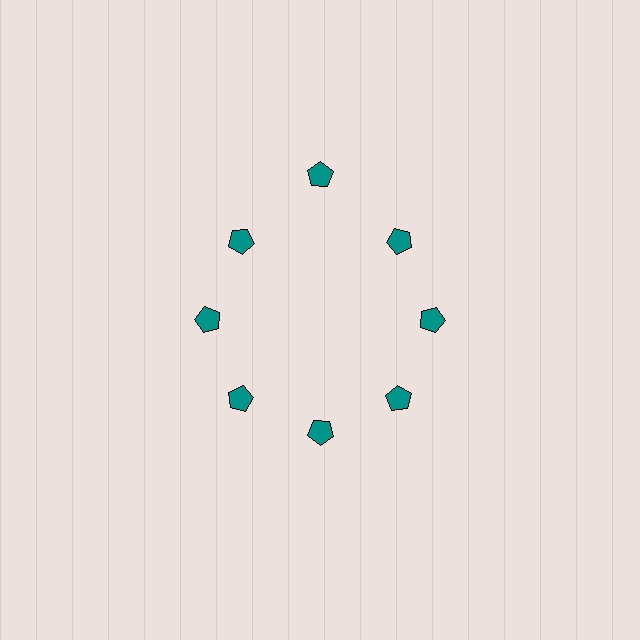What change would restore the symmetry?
The symmetry would be restored by moving it inward, back onto the ring so that all 8 pentagons sit at equal angles and equal distance from the center.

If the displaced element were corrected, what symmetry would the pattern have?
It would have 8-fold rotational symmetry — the pattern would map onto itself every 45 degrees.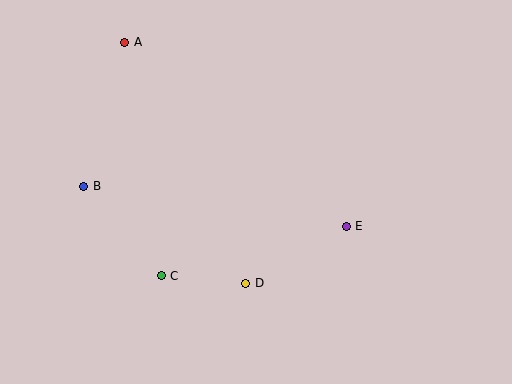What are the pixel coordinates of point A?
Point A is at (125, 42).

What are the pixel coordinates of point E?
Point E is at (346, 226).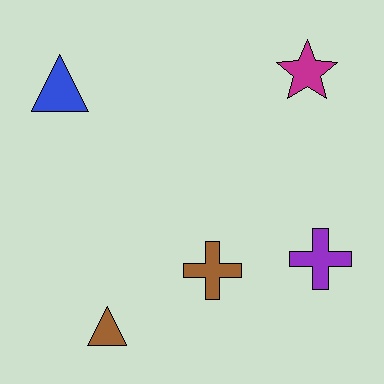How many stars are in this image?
There is 1 star.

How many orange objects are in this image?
There are no orange objects.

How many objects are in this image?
There are 5 objects.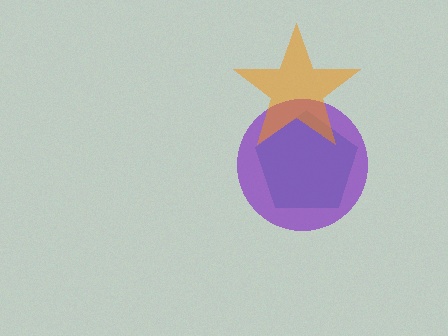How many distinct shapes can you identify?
There are 3 distinct shapes: a teal pentagon, a purple circle, an orange star.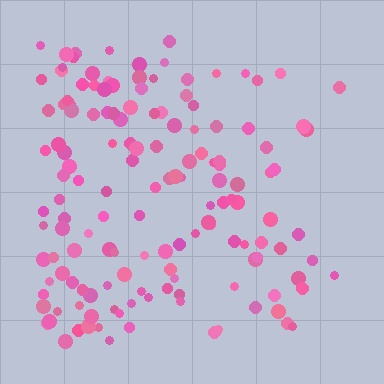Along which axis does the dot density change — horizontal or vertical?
Horizontal.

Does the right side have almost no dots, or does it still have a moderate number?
Still a moderate number, just noticeably fewer than the left.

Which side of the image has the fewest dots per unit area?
The right.